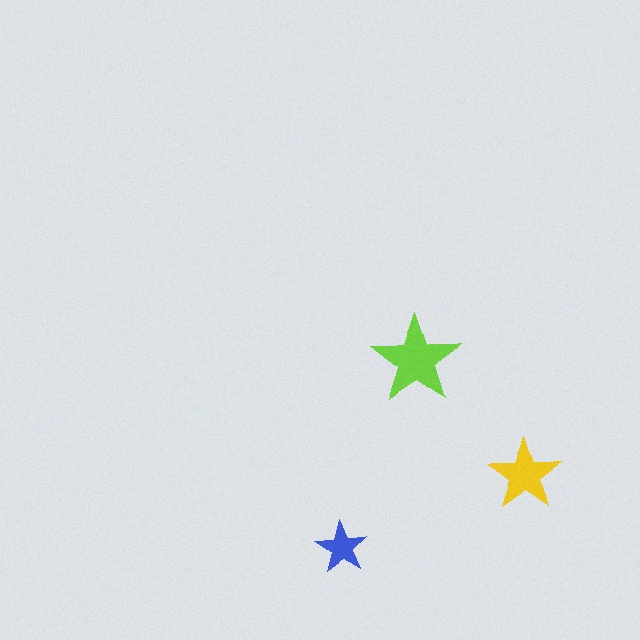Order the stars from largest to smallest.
the lime one, the yellow one, the blue one.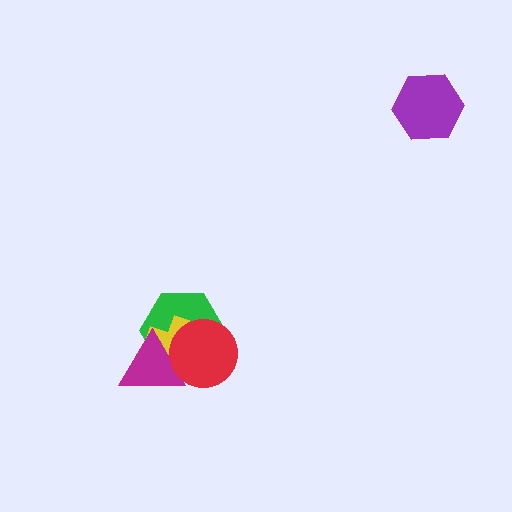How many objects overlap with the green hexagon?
3 objects overlap with the green hexagon.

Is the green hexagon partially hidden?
Yes, it is partially covered by another shape.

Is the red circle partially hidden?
No, no other shape covers it.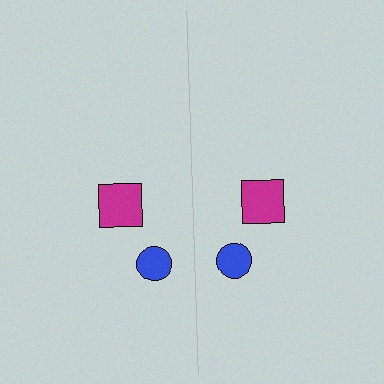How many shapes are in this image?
There are 4 shapes in this image.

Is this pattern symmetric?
Yes, this pattern has bilateral (reflection) symmetry.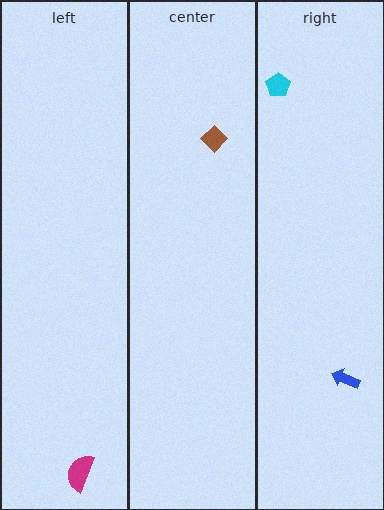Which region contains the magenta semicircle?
The left region.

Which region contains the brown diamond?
The center region.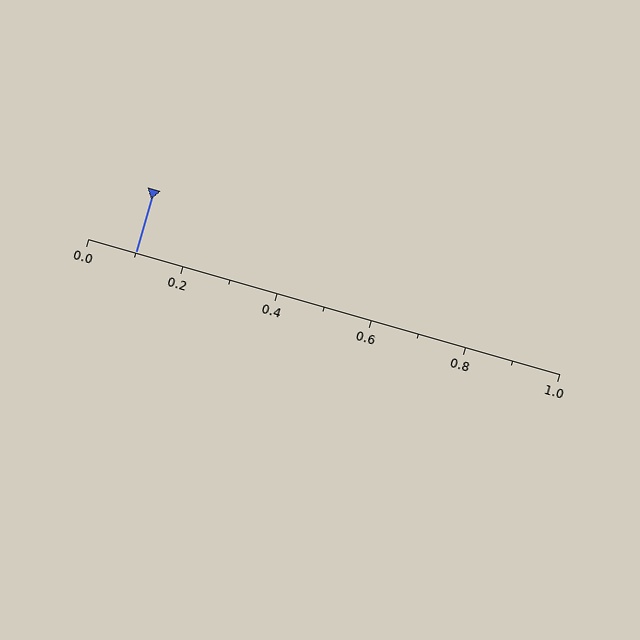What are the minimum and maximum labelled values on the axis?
The axis runs from 0.0 to 1.0.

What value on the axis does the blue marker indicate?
The marker indicates approximately 0.1.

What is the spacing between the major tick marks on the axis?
The major ticks are spaced 0.2 apart.